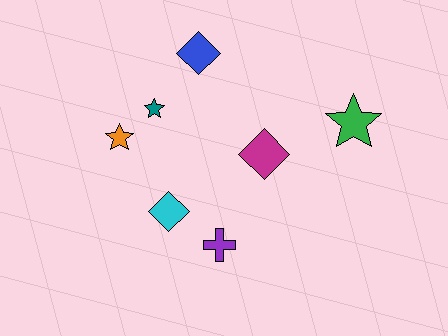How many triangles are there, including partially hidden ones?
There are no triangles.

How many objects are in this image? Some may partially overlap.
There are 7 objects.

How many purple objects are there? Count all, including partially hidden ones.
There is 1 purple object.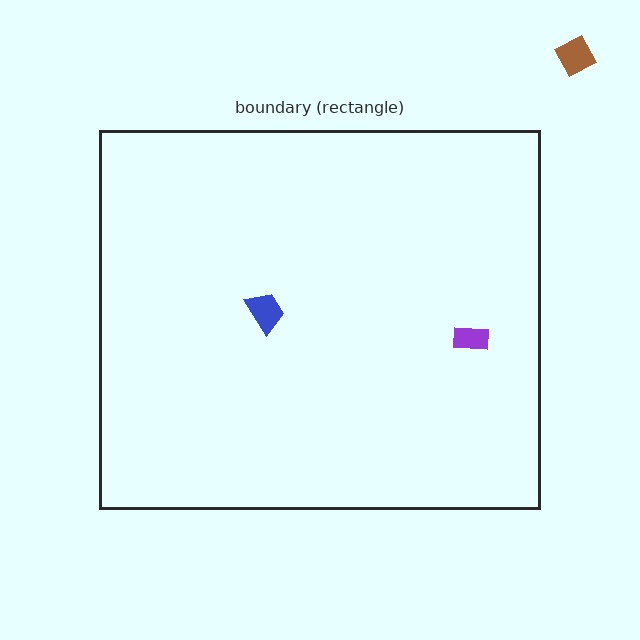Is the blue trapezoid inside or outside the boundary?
Inside.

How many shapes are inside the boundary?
2 inside, 1 outside.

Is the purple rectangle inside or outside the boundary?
Inside.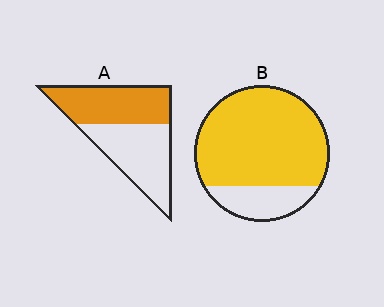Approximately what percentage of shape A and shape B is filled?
A is approximately 50% and B is approximately 80%.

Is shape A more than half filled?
Roughly half.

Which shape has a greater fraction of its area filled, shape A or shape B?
Shape B.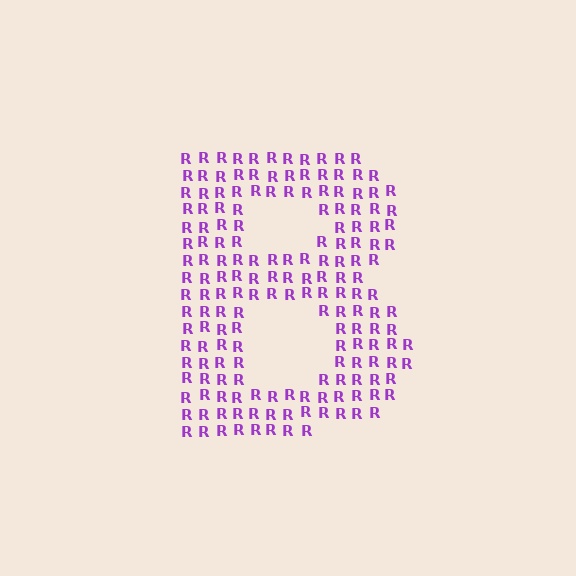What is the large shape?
The large shape is the letter B.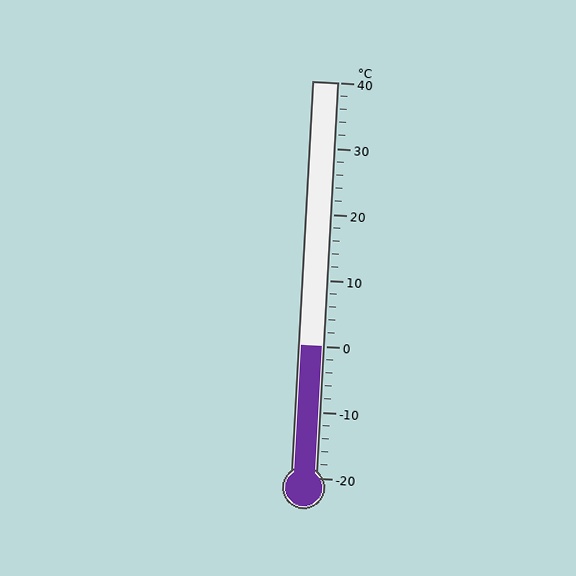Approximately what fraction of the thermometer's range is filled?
The thermometer is filled to approximately 35% of its range.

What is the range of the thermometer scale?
The thermometer scale ranges from -20°C to 40°C.